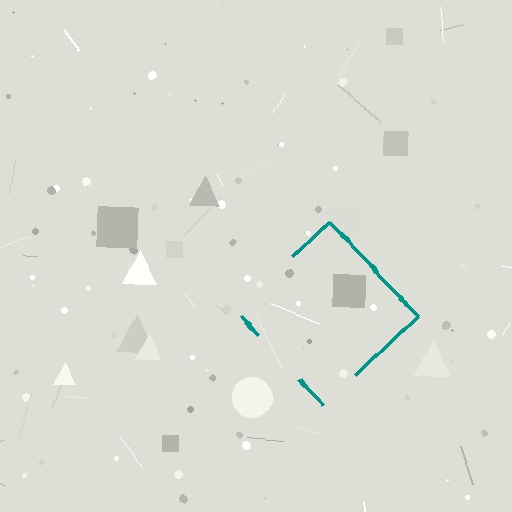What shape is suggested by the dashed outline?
The dashed outline suggests a diamond.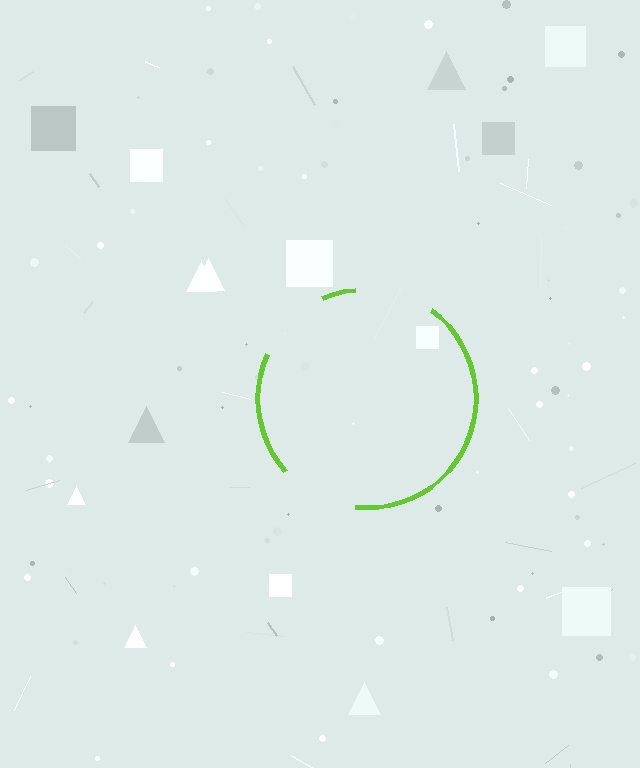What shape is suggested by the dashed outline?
The dashed outline suggests a circle.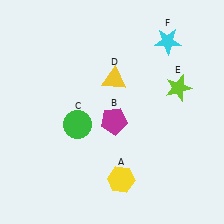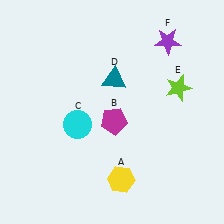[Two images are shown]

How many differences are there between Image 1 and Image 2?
There are 3 differences between the two images.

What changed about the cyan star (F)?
In Image 1, F is cyan. In Image 2, it changed to purple.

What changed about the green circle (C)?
In Image 1, C is green. In Image 2, it changed to cyan.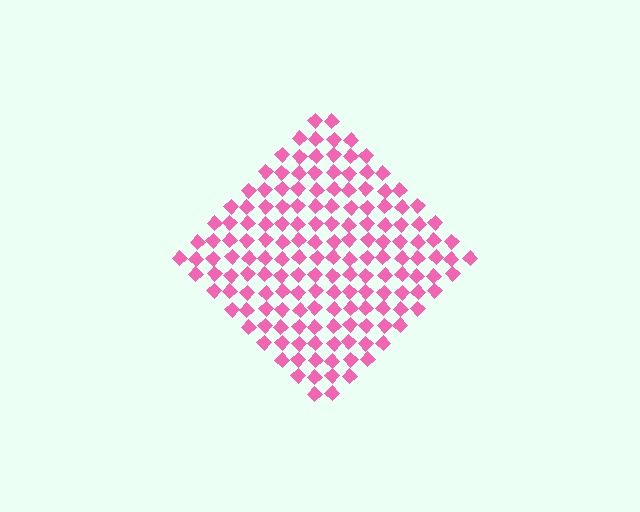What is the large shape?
The large shape is a diamond.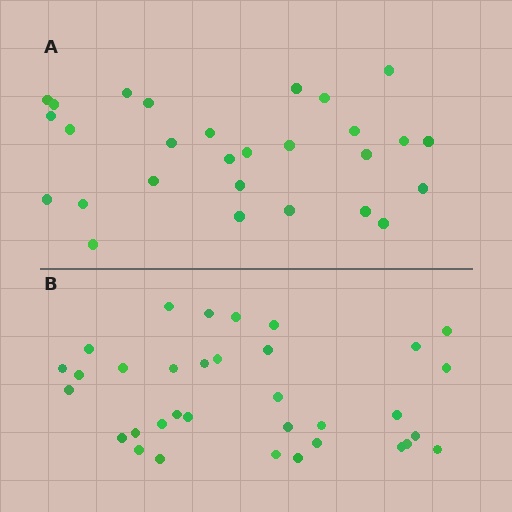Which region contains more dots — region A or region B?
Region B (the bottom region) has more dots.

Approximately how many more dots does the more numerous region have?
Region B has about 6 more dots than region A.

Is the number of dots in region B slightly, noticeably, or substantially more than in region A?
Region B has only slightly more — the two regions are fairly close. The ratio is roughly 1.2 to 1.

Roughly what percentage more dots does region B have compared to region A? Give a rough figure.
About 20% more.